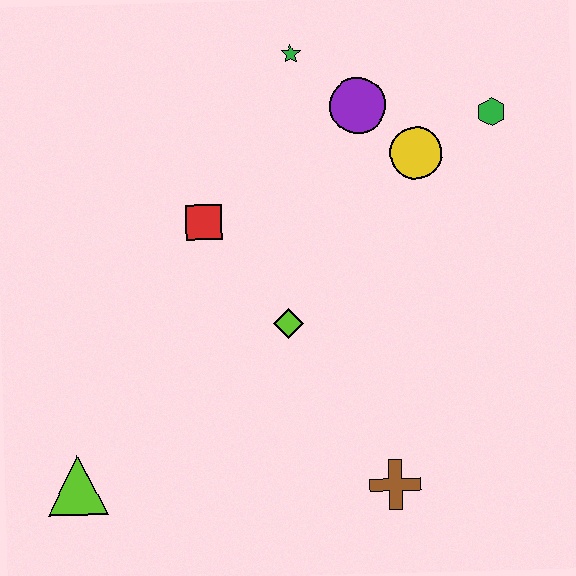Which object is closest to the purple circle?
The yellow circle is closest to the purple circle.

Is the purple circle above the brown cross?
Yes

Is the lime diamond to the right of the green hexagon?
No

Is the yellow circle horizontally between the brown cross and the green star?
No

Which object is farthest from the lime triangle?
The green hexagon is farthest from the lime triangle.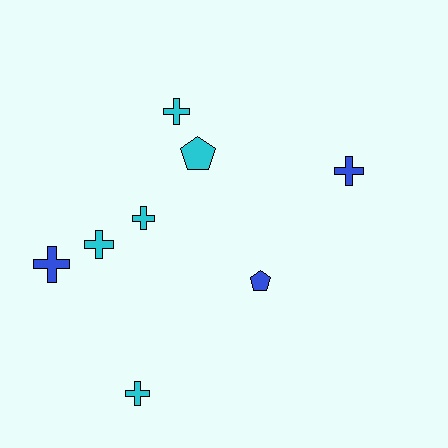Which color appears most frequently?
Cyan, with 5 objects.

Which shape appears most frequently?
Cross, with 6 objects.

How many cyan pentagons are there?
There is 1 cyan pentagon.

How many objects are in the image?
There are 8 objects.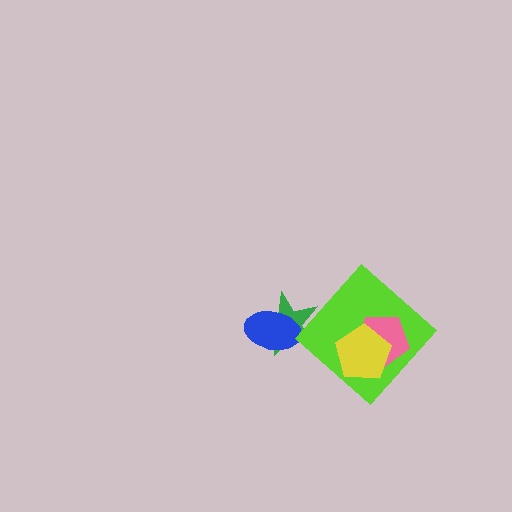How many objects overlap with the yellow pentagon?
2 objects overlap with the yellow pentagon.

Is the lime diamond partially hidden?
Yes, it is partially covered by another shape.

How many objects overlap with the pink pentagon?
2 objects overlap with the pink pentagon.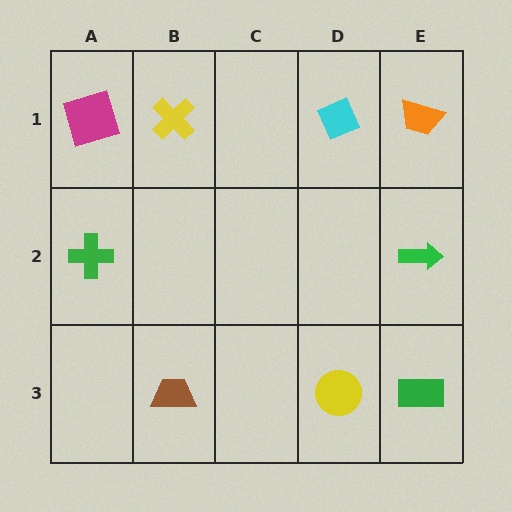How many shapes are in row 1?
4 shapes.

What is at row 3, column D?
A yellow circle.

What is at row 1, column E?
An orange trapezoid.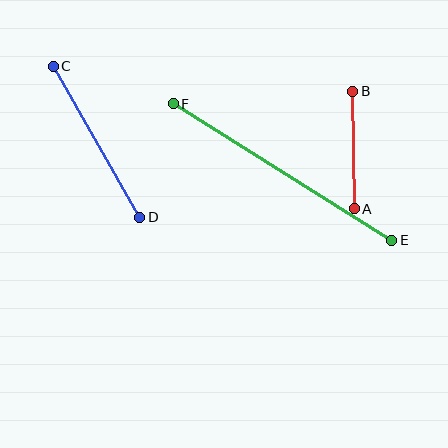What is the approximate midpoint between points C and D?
The midpoint is at approximately (96, 142) pixels.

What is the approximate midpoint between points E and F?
The midpoint is at approximately (283, 172) pixels.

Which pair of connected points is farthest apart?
Points E and F are farthest apart.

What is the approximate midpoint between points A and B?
The midpoint is at approximately (353, 150) pixels.